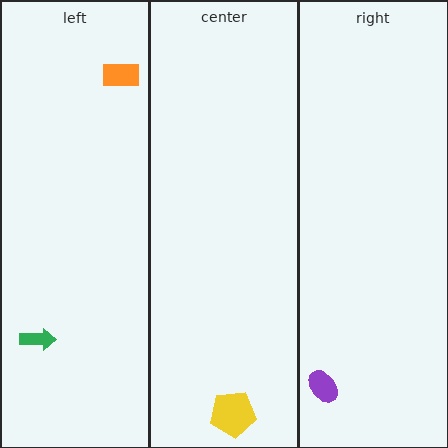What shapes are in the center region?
The yellow pentagon.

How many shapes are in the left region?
2.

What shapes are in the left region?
The green arrow, the orange rectangle.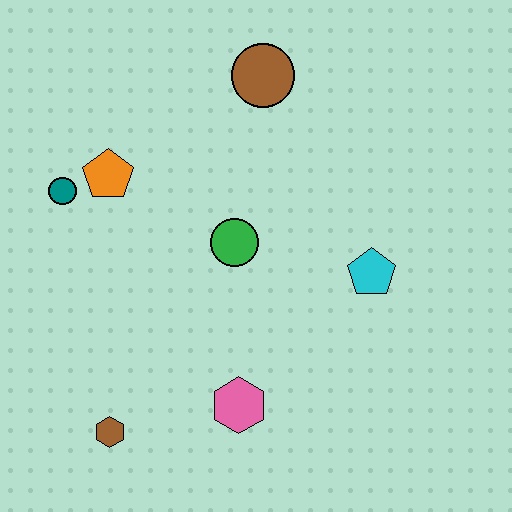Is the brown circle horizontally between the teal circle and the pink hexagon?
No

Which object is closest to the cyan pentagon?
The green circle is closest to the cyan pentagon.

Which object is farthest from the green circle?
The brown hexagon is farthest from the green circle.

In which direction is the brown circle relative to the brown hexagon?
The brown circle is above the brown hexagon.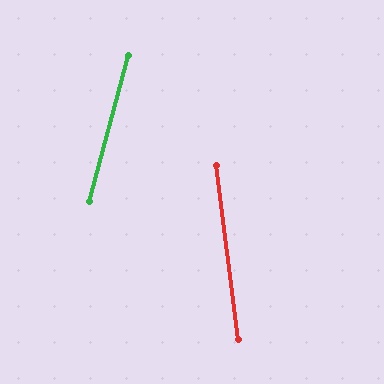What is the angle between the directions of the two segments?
Approximately 22 degrees.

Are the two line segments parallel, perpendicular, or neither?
Neither parallel nor perpendicular — they differ by about 22°.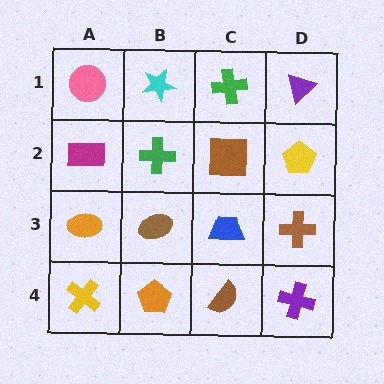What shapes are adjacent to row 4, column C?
A blue trapezoid (row 3, column C), an orange pentagon (row 4, column B), a purple cross (row 4, column D).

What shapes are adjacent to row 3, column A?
A magenta rectangle (row 2, column A), a yellow cross (row 4, column A), a brown ellipse (row 3, column B).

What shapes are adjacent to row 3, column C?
A brown square (row 2, column C), a brown semicircle (row 4, column C), a brown ellipse (row 3, column B), a brown cross (row 3, column D).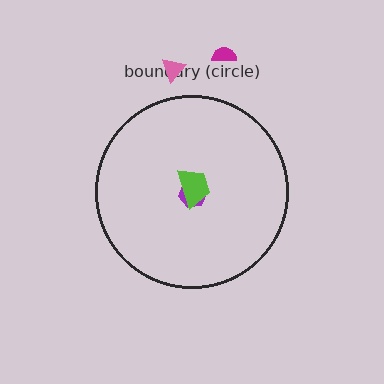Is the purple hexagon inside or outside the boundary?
Inside.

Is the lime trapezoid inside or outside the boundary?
Inside.